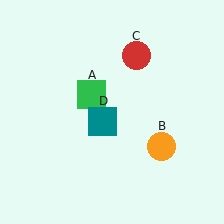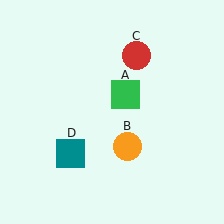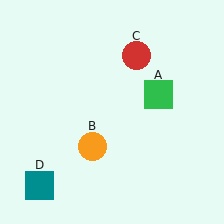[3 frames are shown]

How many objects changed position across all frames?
3 objects changed position: green square (object A), orange circle (object B), teal square (object D).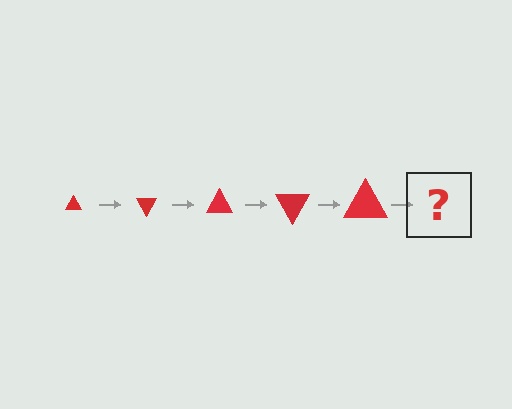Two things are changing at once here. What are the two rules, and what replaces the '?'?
The two rules are that the triangle grows larger each step and it rotates 60 degrees each step. The '?' should be a triangle, larger than the previous one and rotated 300 degrees from the start.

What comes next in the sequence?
The next element should be a triangle, larger than the previous one and rotated 300 degrees from the start.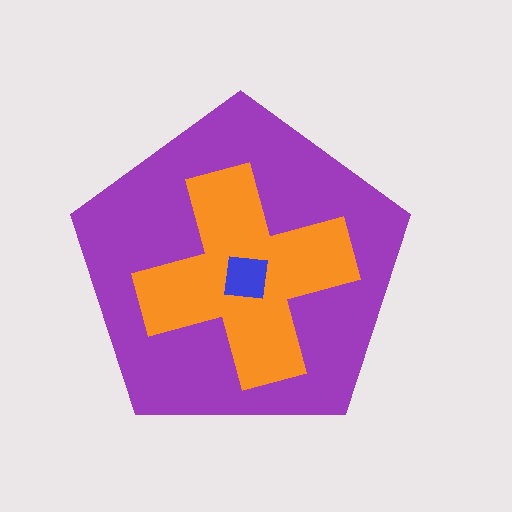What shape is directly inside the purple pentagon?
The orange cross.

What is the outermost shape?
The purple pentagon.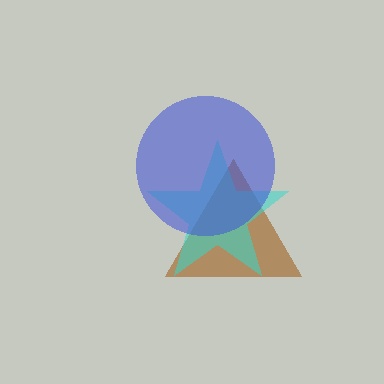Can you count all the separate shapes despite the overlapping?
Yes, there are 3 separate shapes.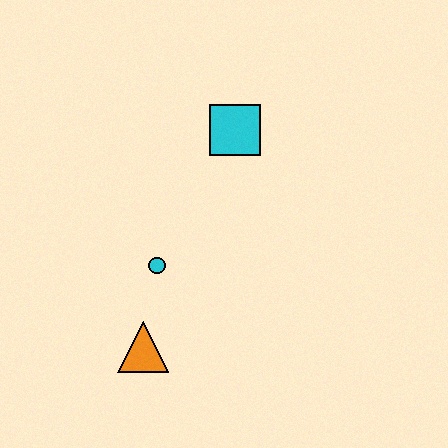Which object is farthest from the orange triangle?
The cyan square is farthest from the orange triangle.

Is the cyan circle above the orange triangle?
Yes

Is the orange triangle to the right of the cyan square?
No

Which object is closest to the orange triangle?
The cyan circle is closest to the orange triangle.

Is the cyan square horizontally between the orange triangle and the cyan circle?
No